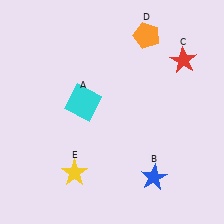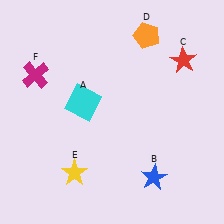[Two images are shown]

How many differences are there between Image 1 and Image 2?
There is 1 difference between the two images.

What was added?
A magenta cross (F) was added in Image 2.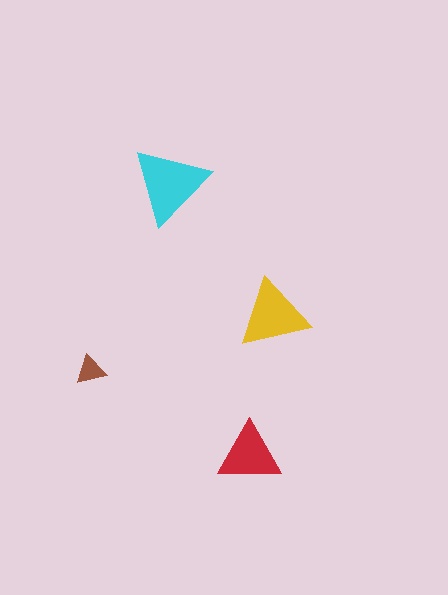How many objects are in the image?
There are 4 objects in the image.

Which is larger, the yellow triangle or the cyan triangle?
The cyan one.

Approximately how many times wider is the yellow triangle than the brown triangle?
About 2.5 times wider.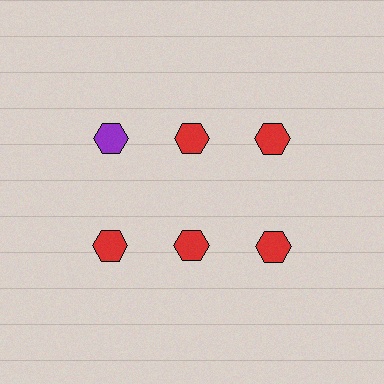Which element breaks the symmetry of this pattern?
The purple hexagon in the top row, leftmost column breaks the symmetry. All other shapes are red hexagons.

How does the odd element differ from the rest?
It has a different color: purple instead of red.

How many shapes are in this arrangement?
There are 6 shapes arranged in a grid pattern.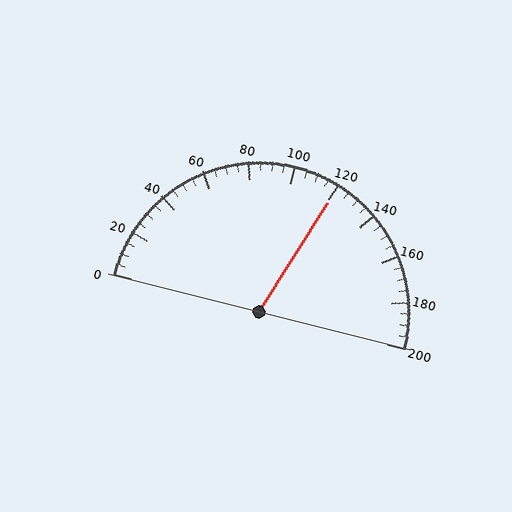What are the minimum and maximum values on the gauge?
The gauge ranges from 0 to 200.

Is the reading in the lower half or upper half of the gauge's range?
The reading is in the upper half of the range (0 to 200).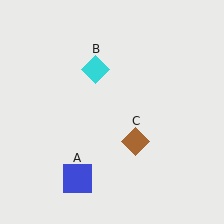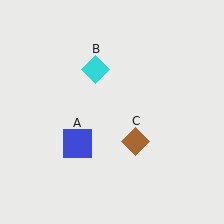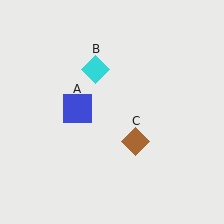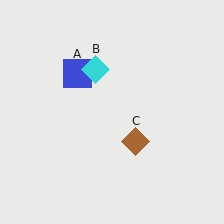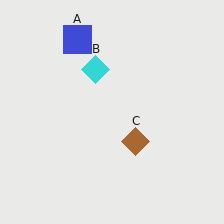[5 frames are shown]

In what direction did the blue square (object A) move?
The blue square (object A) moved up.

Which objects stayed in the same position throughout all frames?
Cyan diamond (object B) and brown diamond (object C) remained stationary.